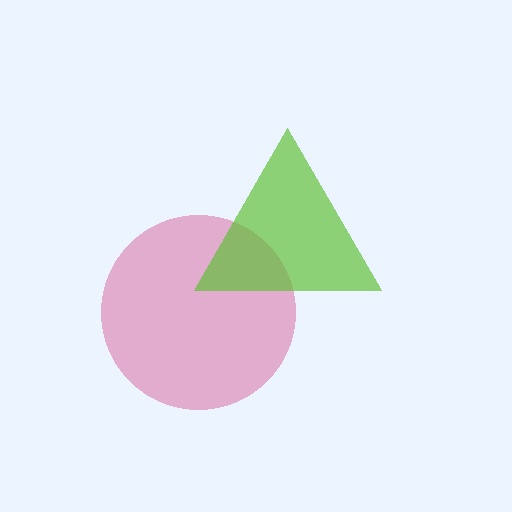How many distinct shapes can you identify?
There are 2 distinct shapes: a pink circle, a lime triangle.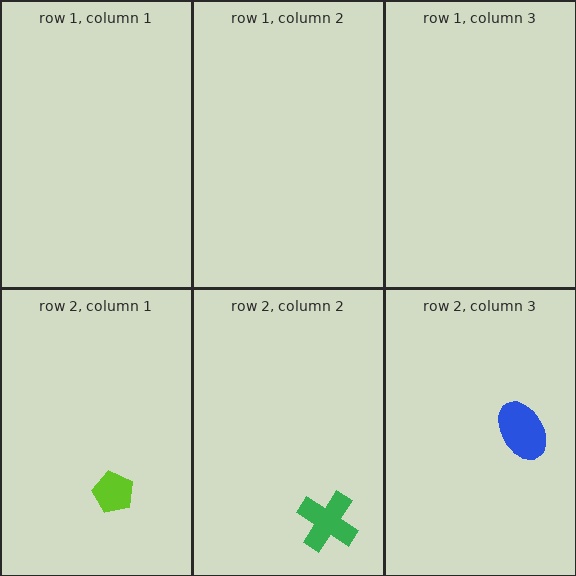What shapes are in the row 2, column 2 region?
The green cross.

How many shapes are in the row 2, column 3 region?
1.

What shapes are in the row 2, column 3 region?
The blue ellipse.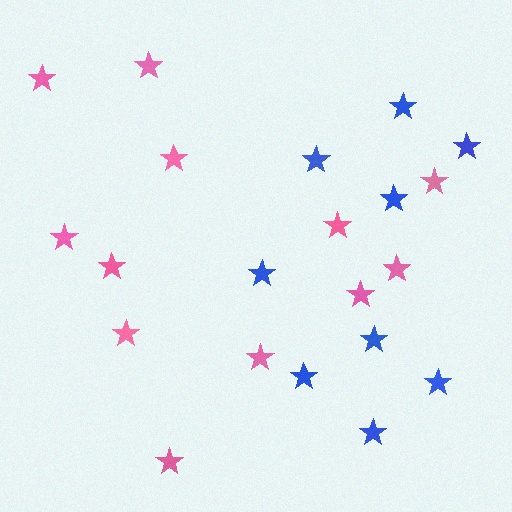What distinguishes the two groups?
There are 2 groups: one group of pink stars (12) and one group of blue stars (9).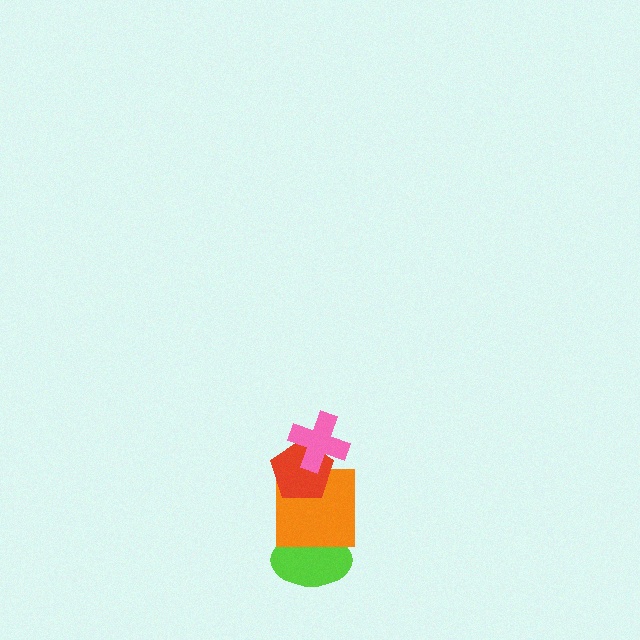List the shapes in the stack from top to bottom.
From top to bottom: the pink cross, the red pentagon, the orange square, the lime ellipse.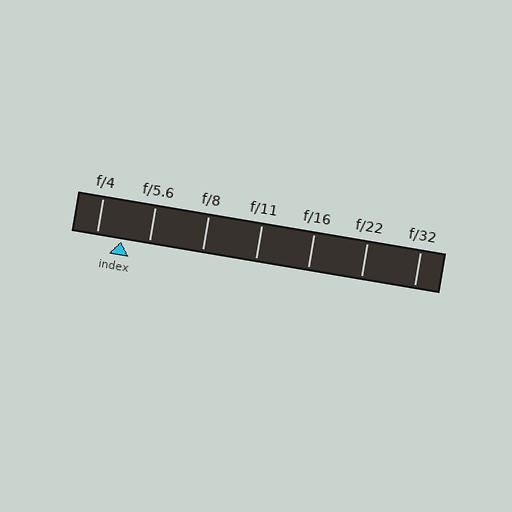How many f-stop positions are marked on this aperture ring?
There are 7 f-stop positions marked.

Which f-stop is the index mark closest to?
The index mark is closest to f/4.